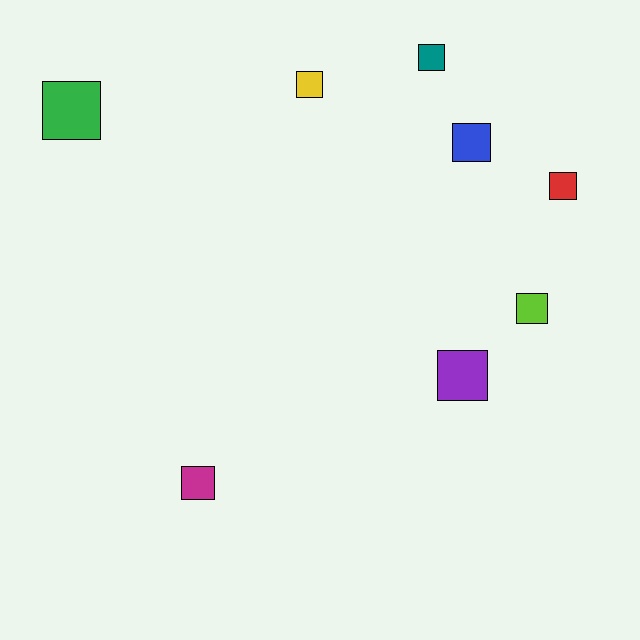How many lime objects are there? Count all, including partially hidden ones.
There is 1 lime object.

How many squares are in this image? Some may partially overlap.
There are 8 squares.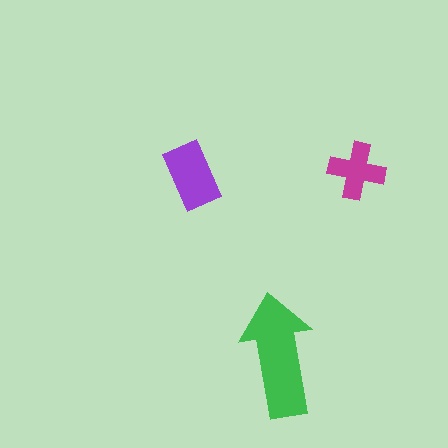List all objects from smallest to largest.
The magenta cross, the purple rectangle, the green arrow.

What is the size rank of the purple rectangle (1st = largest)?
2nd.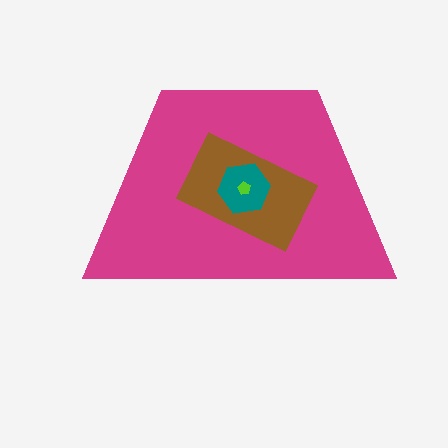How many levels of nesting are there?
4.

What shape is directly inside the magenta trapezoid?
The brown rectangle.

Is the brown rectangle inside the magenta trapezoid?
Yes.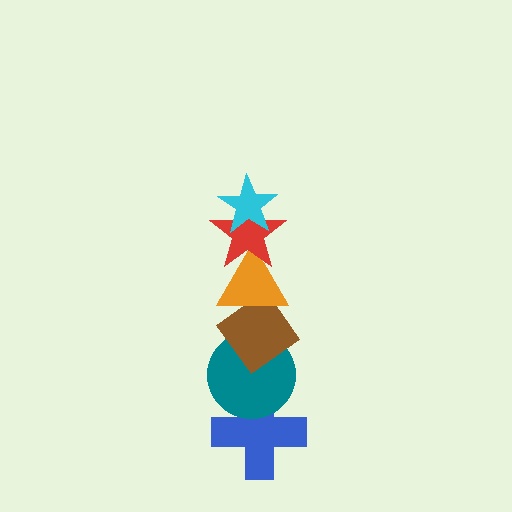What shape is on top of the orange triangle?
The red star is on top of the orange triangle.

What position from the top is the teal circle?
The teal circle is 5th from the top.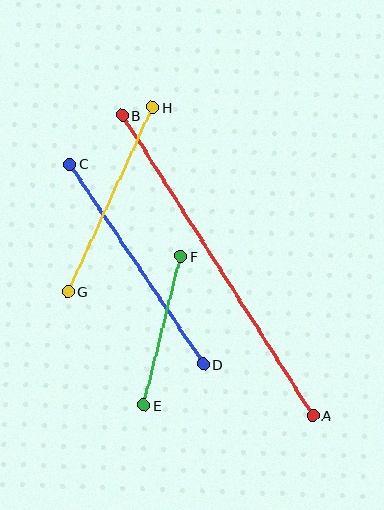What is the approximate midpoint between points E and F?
The midpoint is at approximately (162, 331) pixels.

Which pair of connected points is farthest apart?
Points A and B are farthest apart.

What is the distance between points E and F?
The distance is approximately 154 pixels.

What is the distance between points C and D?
The distance is approximately 241 pixels.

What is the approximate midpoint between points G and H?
The midpoint is at approximately (110, 200) pixels.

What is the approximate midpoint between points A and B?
The midpoint is at approximately (217, 265) pixels.